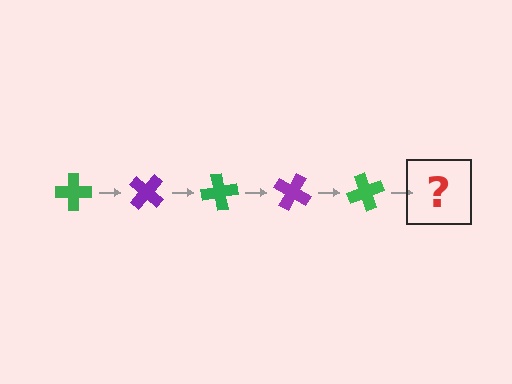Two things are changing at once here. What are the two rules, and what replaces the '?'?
The two rules are that it rotates 40 degrees each step and the color cycles through green and purple. The '?' should be a purple cross, rotated 200 degrees from the start.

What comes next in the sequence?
The next element should be a purple cross, rotated 200 degrees from the start.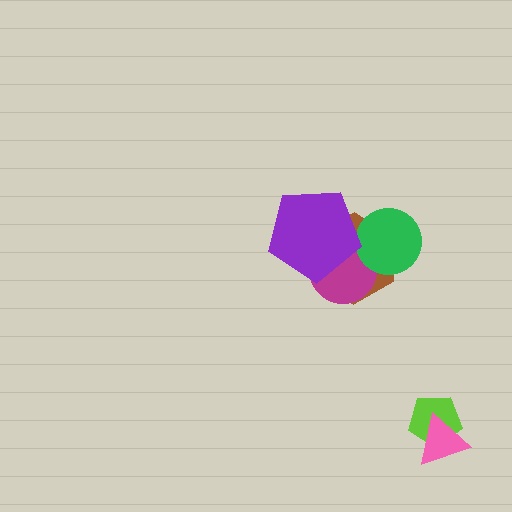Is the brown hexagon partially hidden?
Yes, it is partially covered by another shape.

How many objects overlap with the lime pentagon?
1 object overlaps with the lime pentagon.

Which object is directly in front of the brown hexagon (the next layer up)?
The magenta circle is directly in front of the brown hexagon.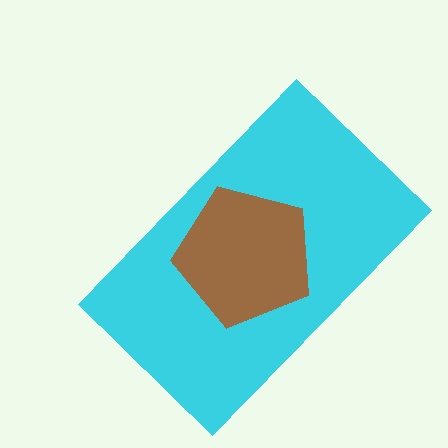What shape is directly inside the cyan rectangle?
The brown pentagon.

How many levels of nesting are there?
2.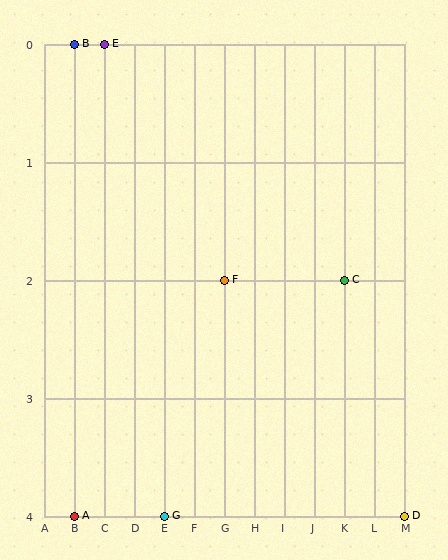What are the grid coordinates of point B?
Point B is at grid coordinates (B, 0).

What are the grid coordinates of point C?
Point C is at grid coordinates (K, 2).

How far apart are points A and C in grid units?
Points A and C are 9 columns and 2 rows apart (about 9.2 grid units diagonally).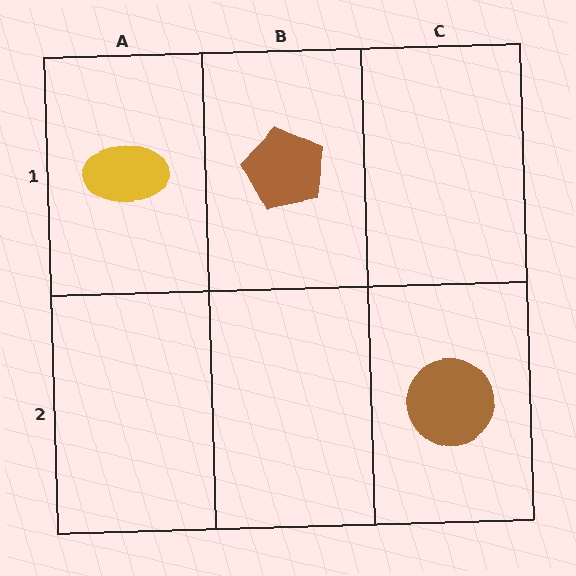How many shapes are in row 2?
1 shape.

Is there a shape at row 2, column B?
No, that cell is empty.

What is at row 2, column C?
A brown circle.